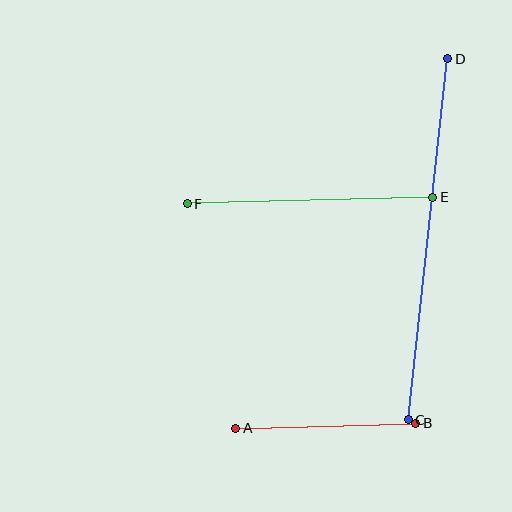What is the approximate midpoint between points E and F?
The midpoint is at approximately (310, 201) pixels.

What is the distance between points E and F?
The distance is approximately 246 pixels.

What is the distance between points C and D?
The distance is approximately 363 pixels.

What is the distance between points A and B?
The distance is approximately 180 pixels.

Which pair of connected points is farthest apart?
Points C and D are farthest apart.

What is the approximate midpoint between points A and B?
The midpoint is at approximately (326, 426) pixels.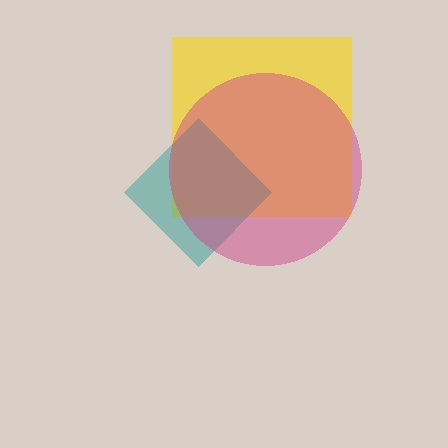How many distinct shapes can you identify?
There are 3 distinct shapes: a yellow square, a teal diamond, a magenta circle.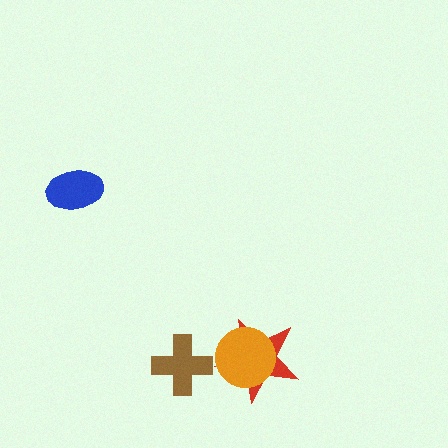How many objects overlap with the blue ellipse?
0 objects overlap with the blue ellipse.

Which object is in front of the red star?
The orange circle is in front of the red star.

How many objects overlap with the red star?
1 object overlaps with the red star.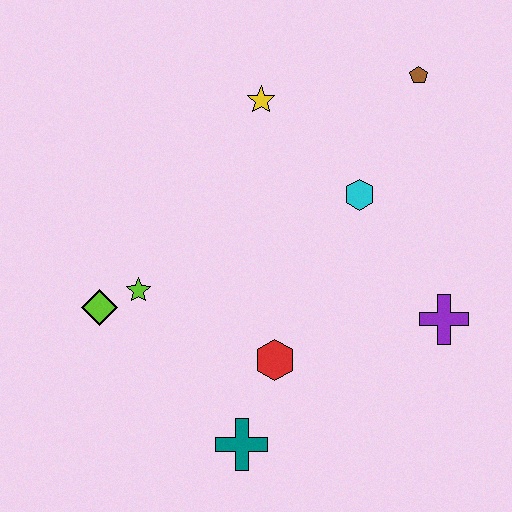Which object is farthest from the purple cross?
The lime diamond is farthest from the purple cross.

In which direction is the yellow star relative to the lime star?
The yellow star is above the lime star.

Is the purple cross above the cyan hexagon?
No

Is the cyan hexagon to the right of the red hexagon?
Yes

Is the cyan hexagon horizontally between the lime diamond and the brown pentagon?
Yes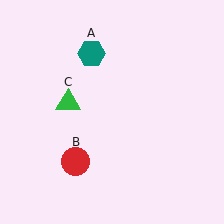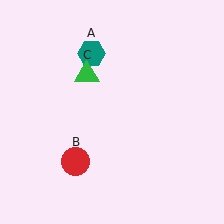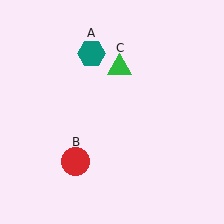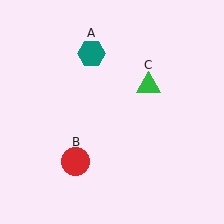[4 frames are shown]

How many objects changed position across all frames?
1 object changed position: green triangle (object C).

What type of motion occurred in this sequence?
The green triangle (object C) rotated clockwise around the center of the scene.